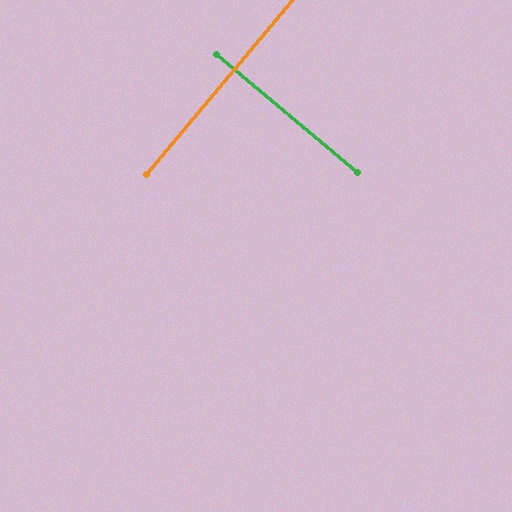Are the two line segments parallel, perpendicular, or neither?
Perpendicular — they meet at approximately 90°.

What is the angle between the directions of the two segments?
Approximately 90 degrees.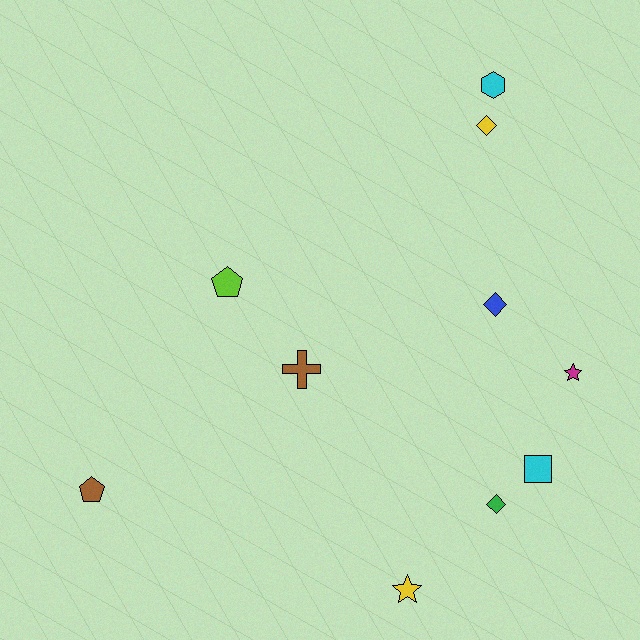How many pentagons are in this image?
There are 2 pentagons.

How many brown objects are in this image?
There are 2 brown objects.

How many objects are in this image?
There are 10 objects.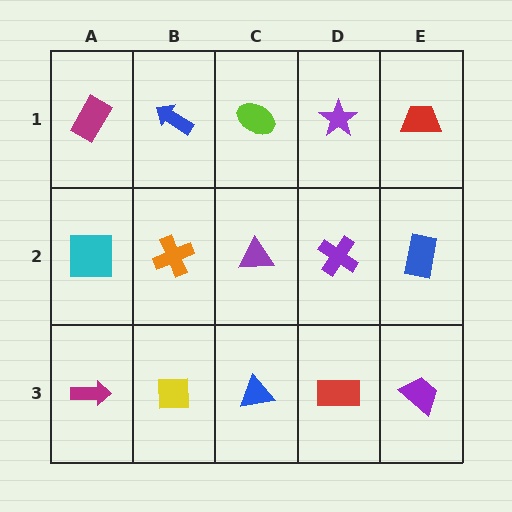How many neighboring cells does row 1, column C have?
3.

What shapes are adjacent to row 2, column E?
A red trapezoid (row 1, column E), a purple trapezoid (row 3, column E), a purple cross (row 2, column D).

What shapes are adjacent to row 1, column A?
A cyan square (row 2, column A), a blue arrow (row 1, column B).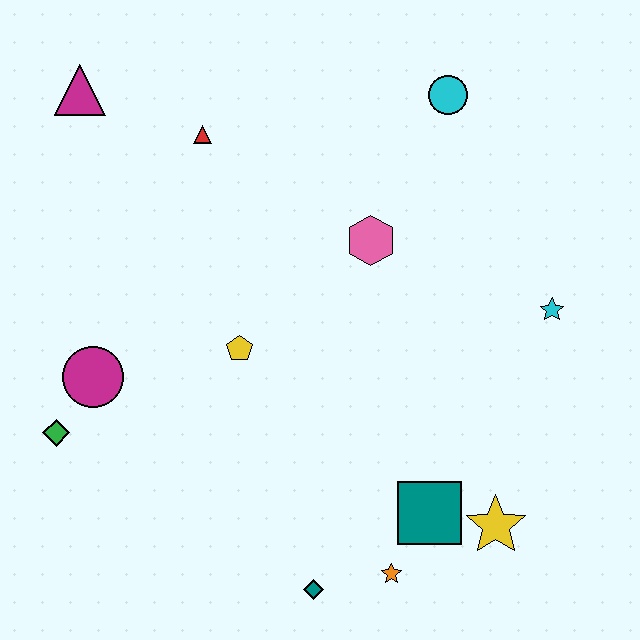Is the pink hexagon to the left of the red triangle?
No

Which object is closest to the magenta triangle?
The red triangle is closest to the magenta triangle.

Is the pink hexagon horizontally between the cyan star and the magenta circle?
Yes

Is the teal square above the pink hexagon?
No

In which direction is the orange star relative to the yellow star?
The orange star is to the left of the yellow star.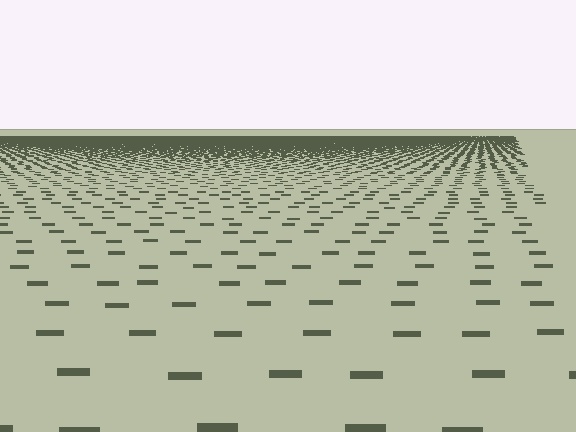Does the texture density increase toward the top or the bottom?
Density increases toward the top.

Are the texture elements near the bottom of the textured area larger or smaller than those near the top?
Larger. Near the bottom, elements are closer to the viewer and appear at a bigger on-screen size.